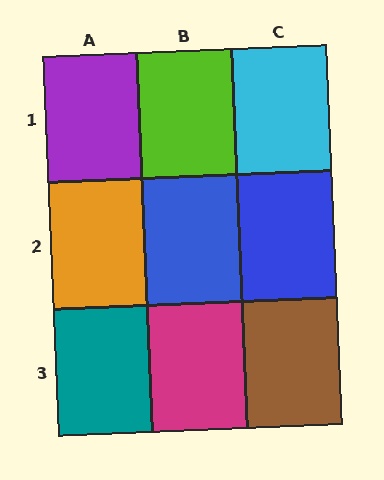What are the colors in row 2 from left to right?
Orange, blue, blue.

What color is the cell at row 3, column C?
Brown.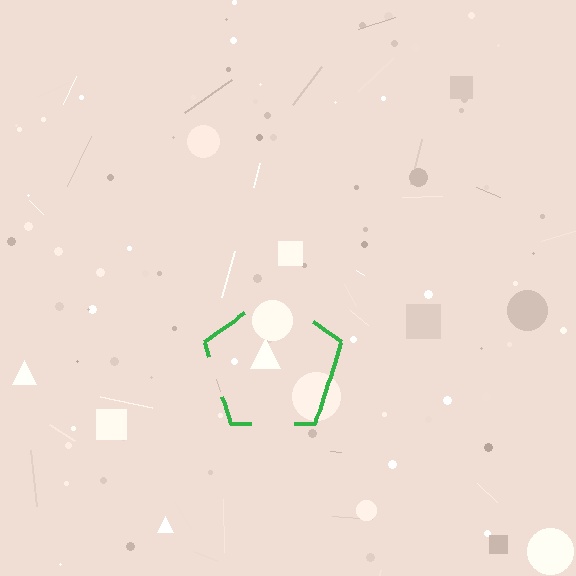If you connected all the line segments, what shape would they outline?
They would outline a pentagon.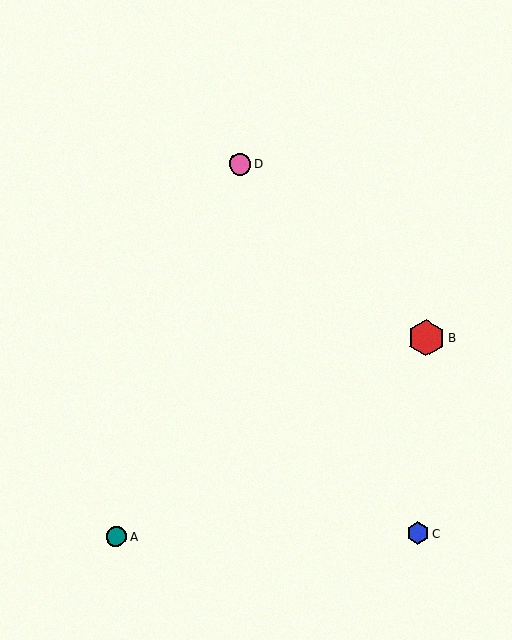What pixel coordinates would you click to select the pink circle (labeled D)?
Click at (240, 164) to select the pink circle D.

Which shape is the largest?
The red hexagon (labeled B) is the largest.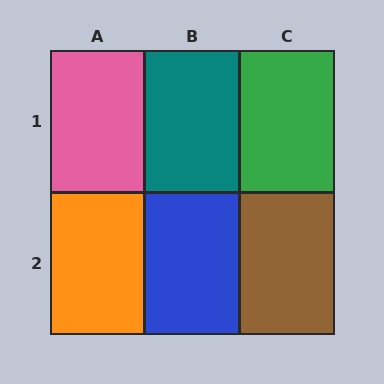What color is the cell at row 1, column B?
Teal.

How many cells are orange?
1 cell is orange.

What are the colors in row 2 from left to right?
Orange, blue, brown.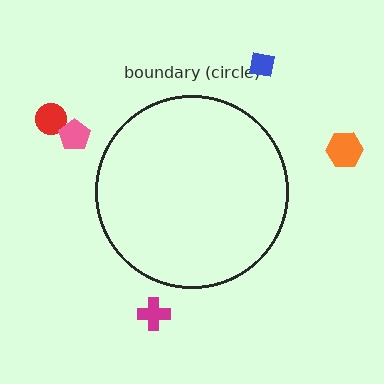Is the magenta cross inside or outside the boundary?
Outside.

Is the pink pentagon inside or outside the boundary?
Outside.